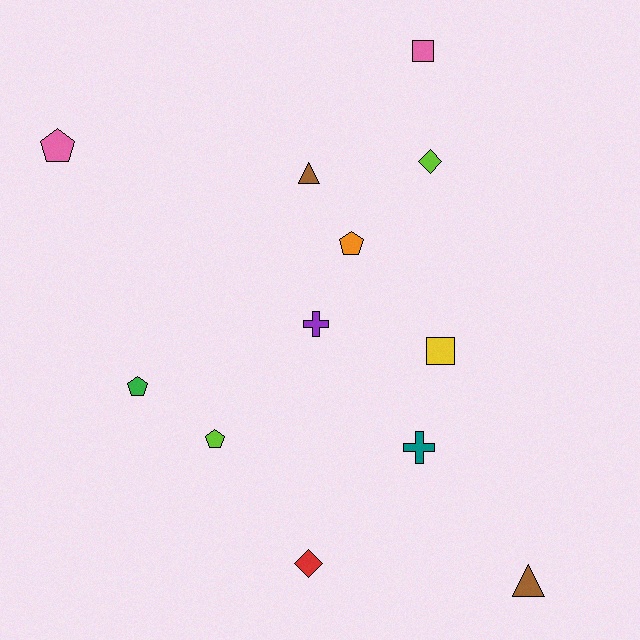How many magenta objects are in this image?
There are no magenta objects.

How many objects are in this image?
There are 12 objects.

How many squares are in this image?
There are 2 squares.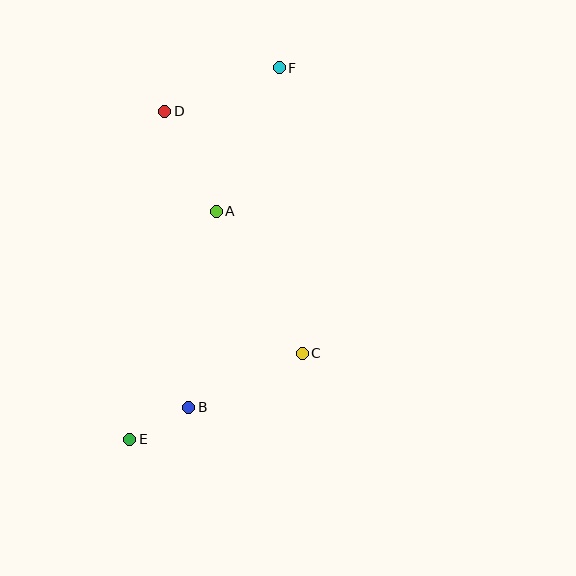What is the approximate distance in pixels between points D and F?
The distance between D and F is approximately 123 pixels.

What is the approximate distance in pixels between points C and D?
The distance between C and D is approximately 278 pixels.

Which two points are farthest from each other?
Points E and F are farthest from each other.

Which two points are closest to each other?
Points B and E are closest to each other.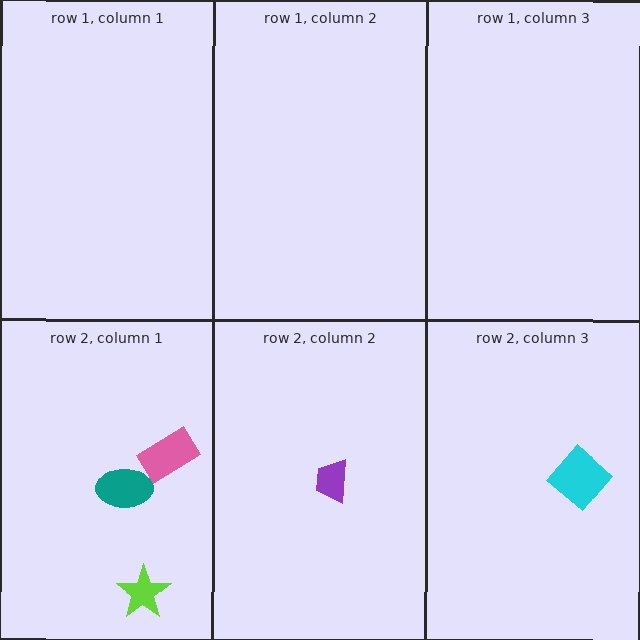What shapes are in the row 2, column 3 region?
The cyan diamond.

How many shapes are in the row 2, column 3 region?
1.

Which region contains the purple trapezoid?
The row 2, column 2 region.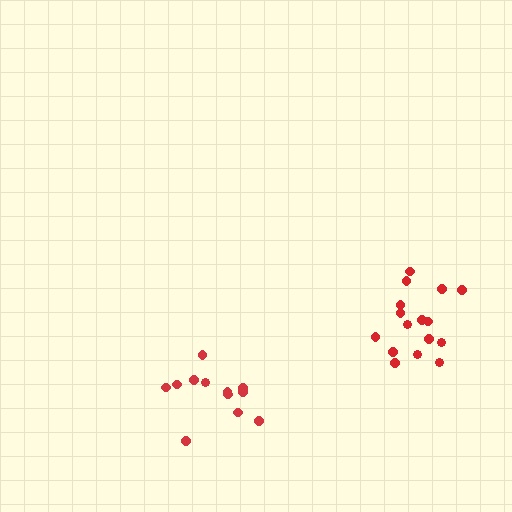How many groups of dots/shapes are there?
There are 2 groups.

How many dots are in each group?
Group 1: 12 dots, Group 2: 16 dots (28 total).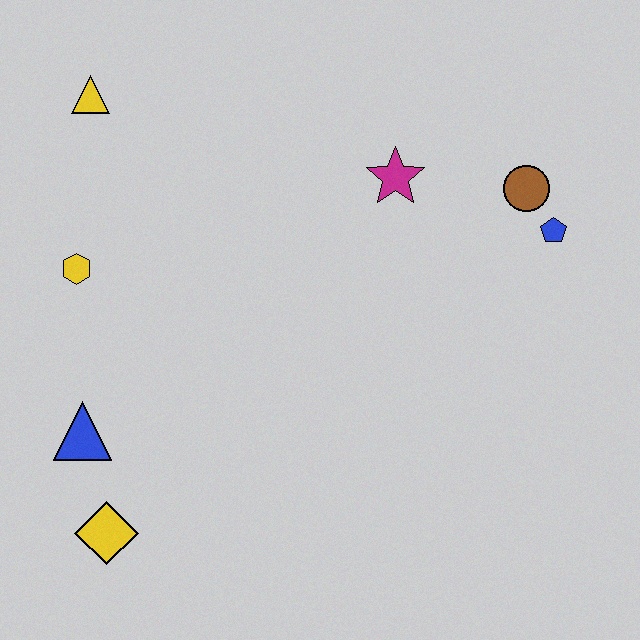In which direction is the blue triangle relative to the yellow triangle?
The blue triangle is below the yellow triangle.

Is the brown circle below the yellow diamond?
No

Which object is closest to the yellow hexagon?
The blue triangle is closest to the yellow hexagon.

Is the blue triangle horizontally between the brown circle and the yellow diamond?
No